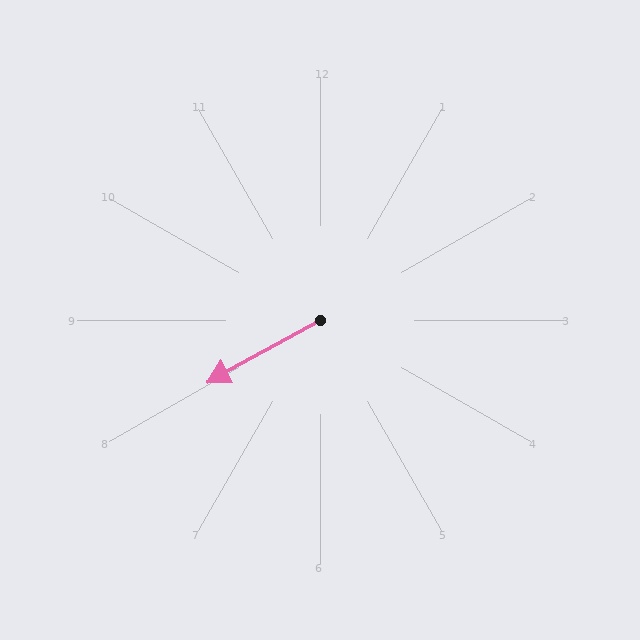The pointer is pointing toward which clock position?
Roughly 8 o'clock.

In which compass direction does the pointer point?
Southwest.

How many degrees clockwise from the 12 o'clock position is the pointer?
Approximately 241 degrees.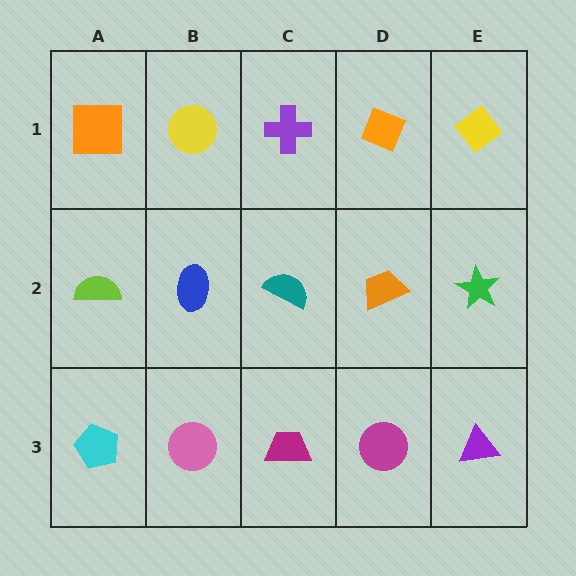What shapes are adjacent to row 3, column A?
A lime semicircle (row 2, column A), a pink circle (row 3, column B).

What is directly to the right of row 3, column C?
A magenta circle.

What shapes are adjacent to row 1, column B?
A blue ellipse (row 2, column B), an orange square (row 1, column A), a purple cross (row 1, column C).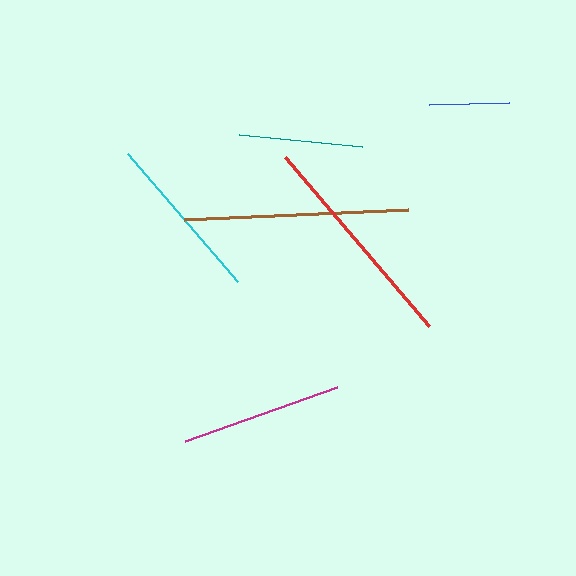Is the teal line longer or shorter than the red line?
The red line is longer than the teal line.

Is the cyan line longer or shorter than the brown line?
The brown line is longer than the cyan line.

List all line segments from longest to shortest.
From longest to shortest: brown, red, cyan, magenta, teal, blue.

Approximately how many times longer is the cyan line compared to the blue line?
The cyan line is approximately 2.1 times the length of the blue line.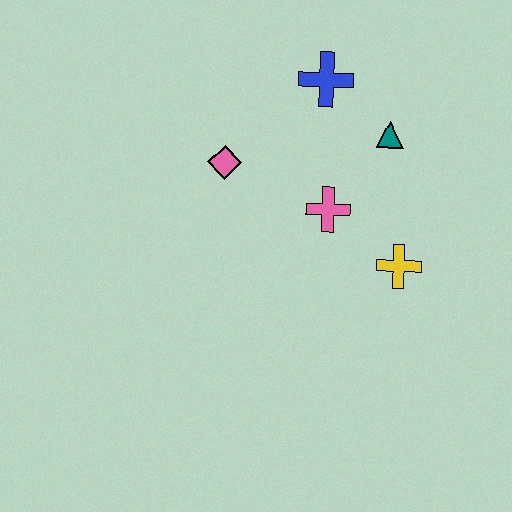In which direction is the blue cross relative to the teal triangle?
The blue cross is to the left of the teal triangle.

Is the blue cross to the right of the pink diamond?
Yes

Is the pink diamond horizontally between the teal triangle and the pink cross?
No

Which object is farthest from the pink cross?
The blue cross is farthest from the pink cross.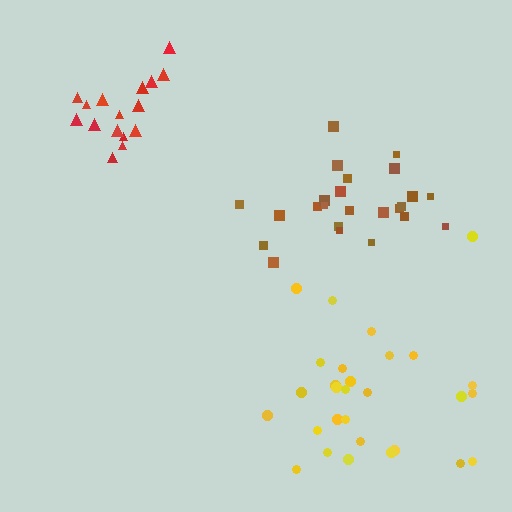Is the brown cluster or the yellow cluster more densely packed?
Brown.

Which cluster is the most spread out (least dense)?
Yellow.